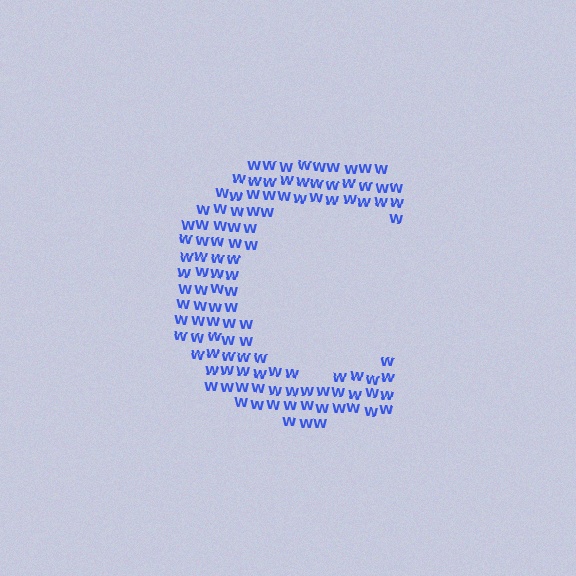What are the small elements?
The small elements are letter W's.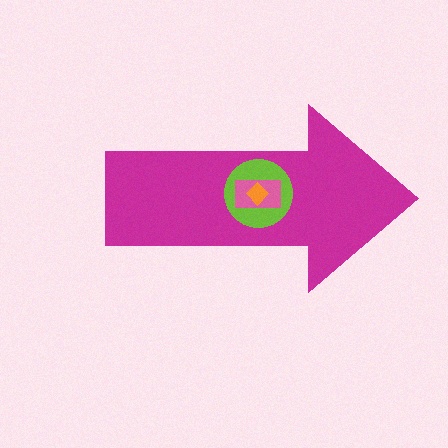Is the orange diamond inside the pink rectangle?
Yes.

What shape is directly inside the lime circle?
The pink rectangle.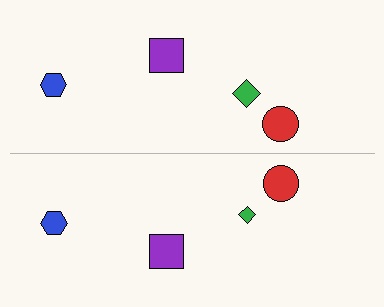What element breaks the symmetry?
The green diamond on the bottom side has a different size than its mirror counterpart.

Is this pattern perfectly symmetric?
No, the pattern is not perfectly symmetric. The green diamond on the bottom side has a different size than its mirror counterpart.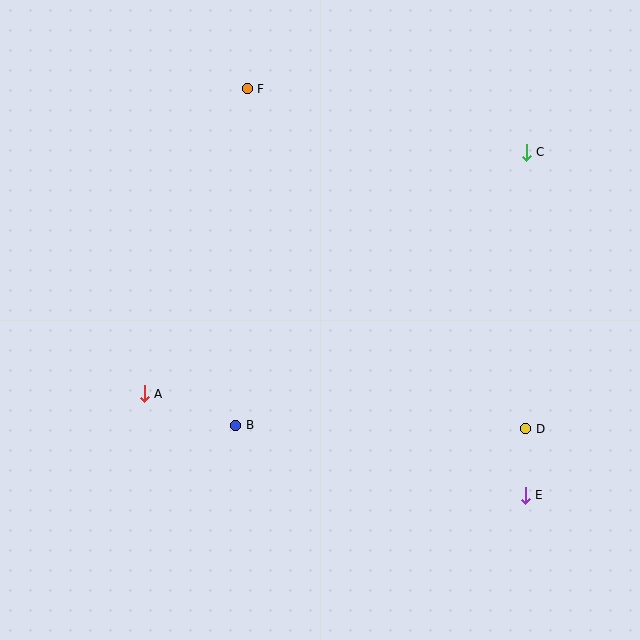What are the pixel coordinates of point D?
Point D is at (526, 429).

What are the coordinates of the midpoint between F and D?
The midpoint between F and D is at (386, 259).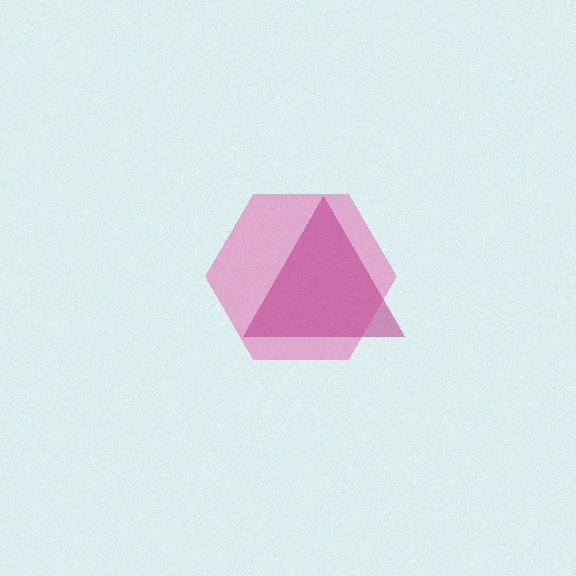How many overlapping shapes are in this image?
There are 2 overlapping shapes in the image.